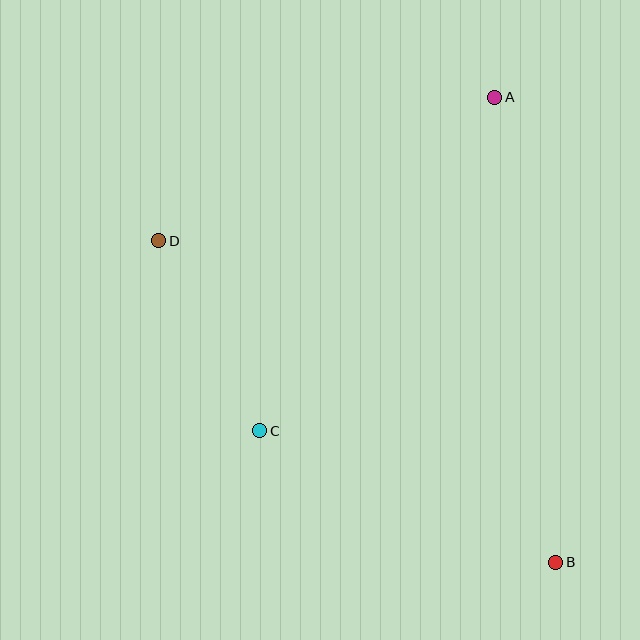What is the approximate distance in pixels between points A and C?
The distance between A and C is approximately 408 pixels.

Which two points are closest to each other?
Points C and D are closest to each other.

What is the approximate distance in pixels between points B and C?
The distance between B and C is approximately 324 pixels.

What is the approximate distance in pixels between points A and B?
The distance between A and B is approximately 469 pixels.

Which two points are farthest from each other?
Points B and D are farthest from each other.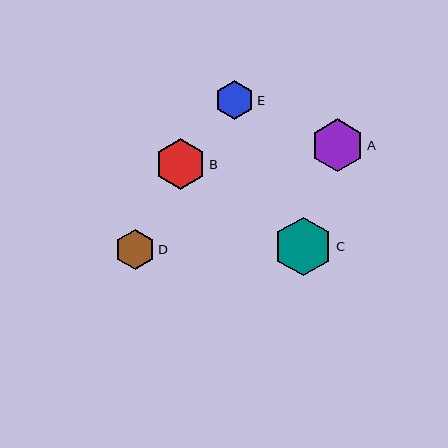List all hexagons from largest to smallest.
From largest to smallest: C, A, B, D, E.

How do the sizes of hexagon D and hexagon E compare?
Hexagon D and hexagon E are approximately the same size.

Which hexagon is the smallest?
Hexagon E is the smallest with a size of approximately 39 pixels.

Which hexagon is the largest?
Hexagon C is the largest with a size of approximately 59 pixels.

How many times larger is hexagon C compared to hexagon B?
Hexagon C is approximately 1.2 times the size of hexagon B.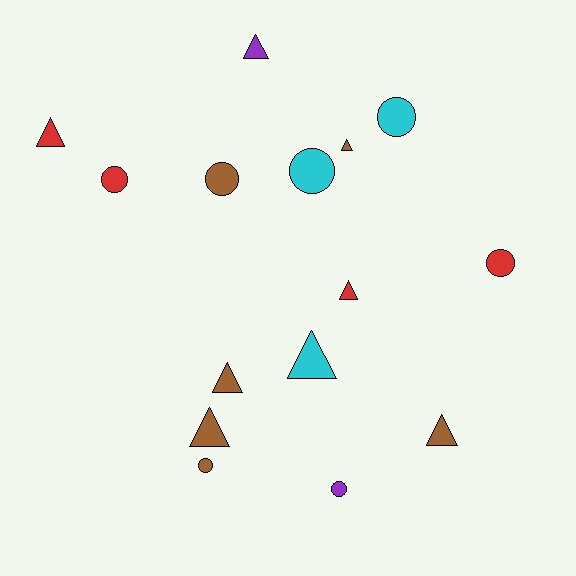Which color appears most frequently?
Brown, with 6 objects.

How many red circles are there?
There are 2 red circles.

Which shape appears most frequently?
Triangle, with 8 objects.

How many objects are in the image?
There are 15 objects.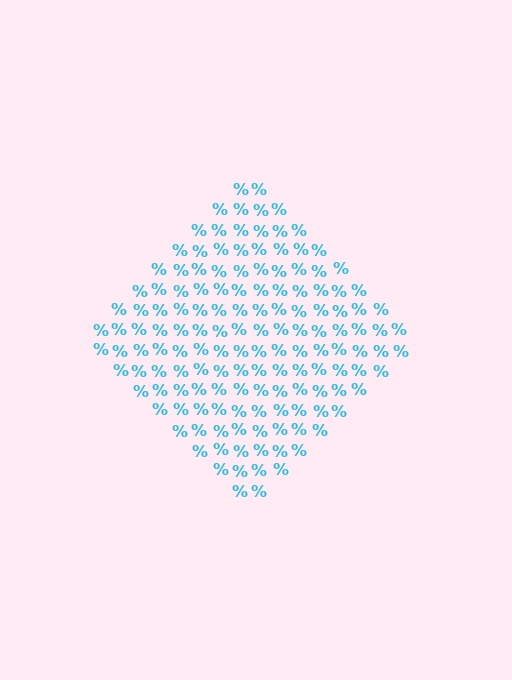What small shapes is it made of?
It is made of small percent signs.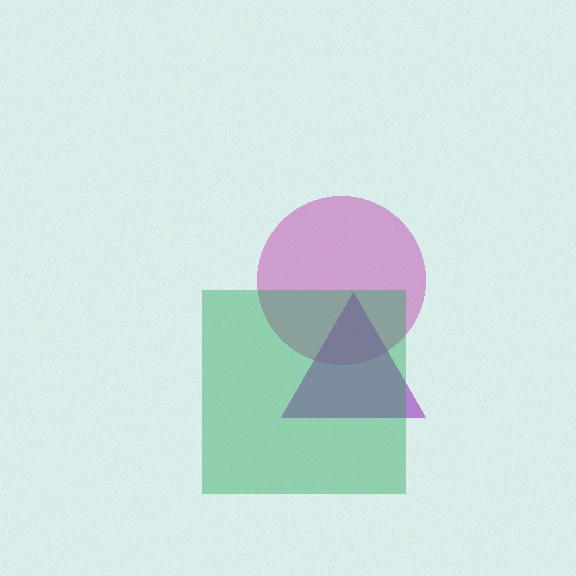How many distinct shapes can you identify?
There are 3 distinct shapes: a magenta circle, a purple triangle, a green square.